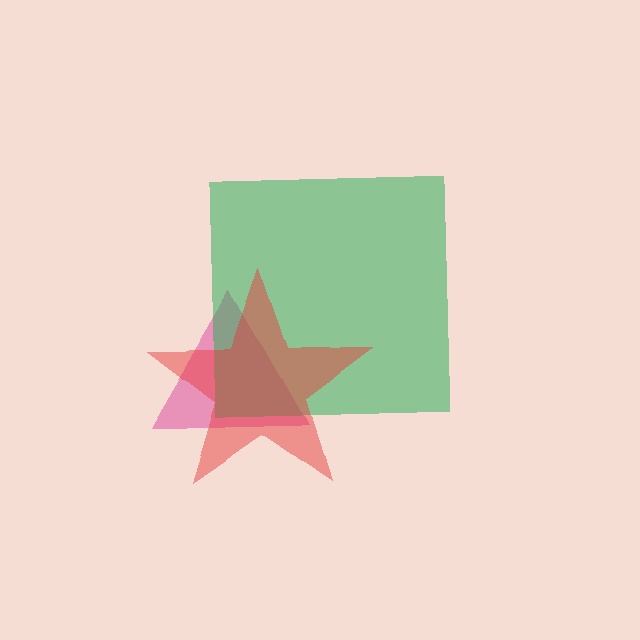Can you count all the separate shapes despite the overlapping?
Yes, there are 3 separate shapes.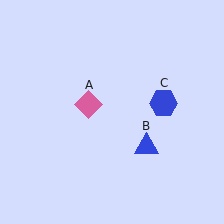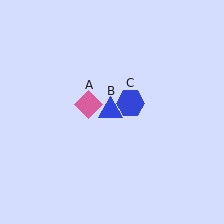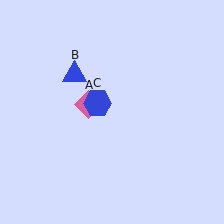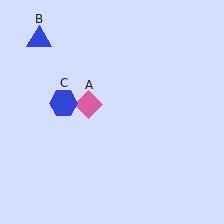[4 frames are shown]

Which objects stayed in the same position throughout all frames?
Pink diamond (object A) remained stationary.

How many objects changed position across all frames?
2 objects changed position: blue triangle (object B), blue hexagon (object C).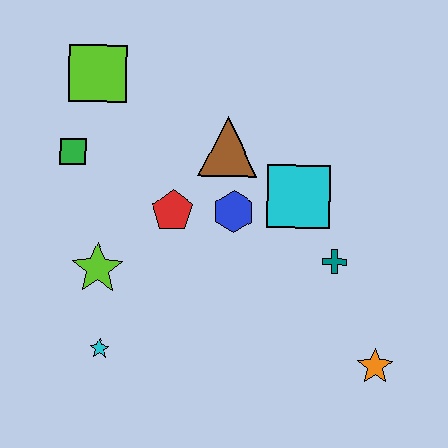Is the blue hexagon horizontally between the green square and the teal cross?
Yes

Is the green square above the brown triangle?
No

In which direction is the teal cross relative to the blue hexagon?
The teal cross is to the right of the blue hexagon.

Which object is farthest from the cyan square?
The cyan star is farthest from the cyan square.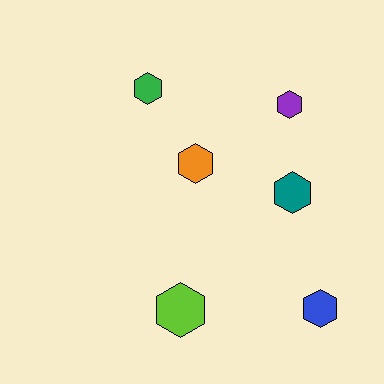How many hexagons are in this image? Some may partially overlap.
There are 6 hexagons.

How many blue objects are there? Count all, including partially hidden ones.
There is 1 blue object.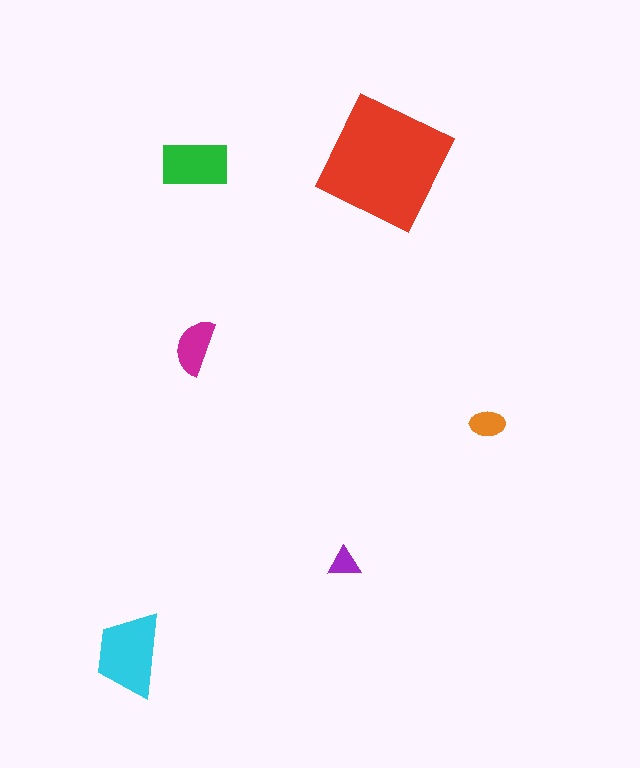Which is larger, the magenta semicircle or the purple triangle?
The magenta semicircle.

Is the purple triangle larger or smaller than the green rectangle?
Smaller.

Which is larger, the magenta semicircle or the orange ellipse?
The magenta semicircle.